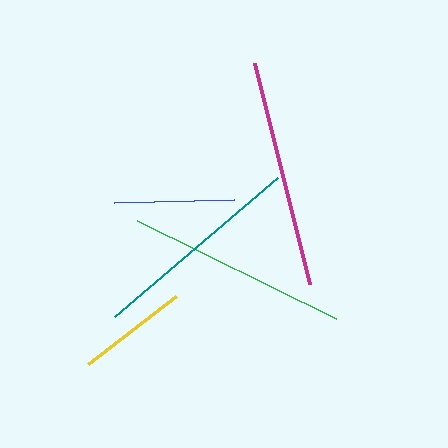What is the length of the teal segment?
The teal segment is approximately 214 pixels long.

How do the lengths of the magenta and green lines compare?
The magenta and green lines are approximately the same length.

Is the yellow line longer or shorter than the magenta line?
The magenta line is longer than the yellow line.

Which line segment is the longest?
The magenta line is the longest at approximately 228 pixels.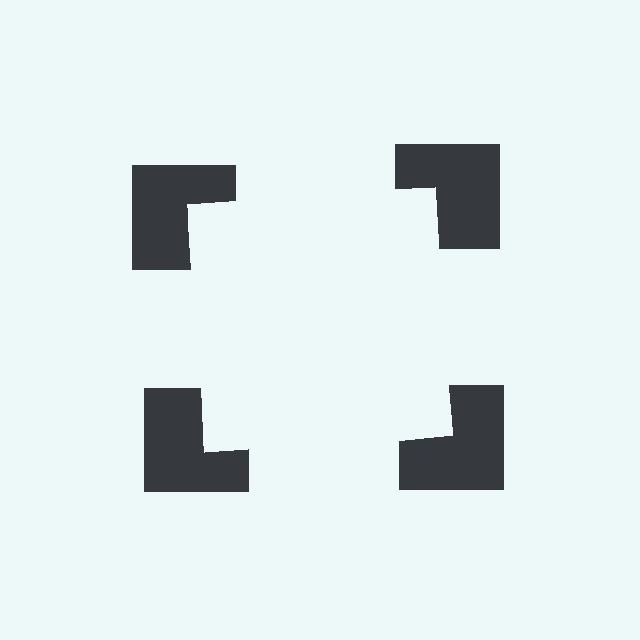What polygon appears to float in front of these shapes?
An illusory square — its edges are inferred from the aligned wedge cuts in the notched squares, not physically drawn.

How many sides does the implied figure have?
4 sides.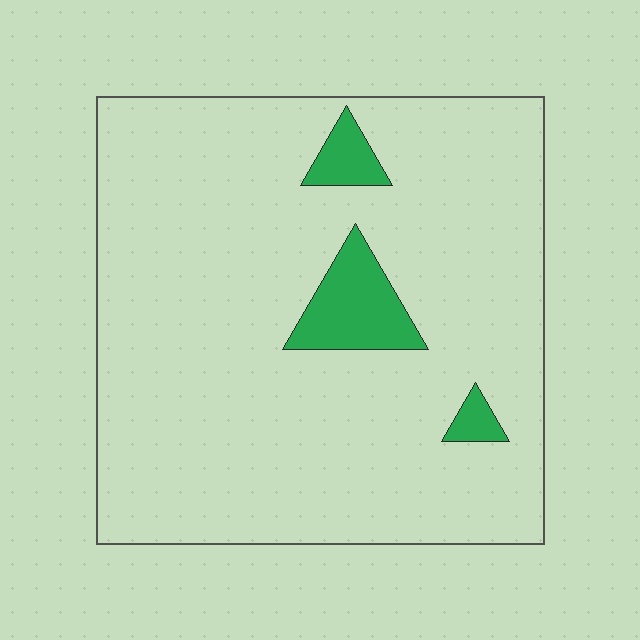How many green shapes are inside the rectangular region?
3.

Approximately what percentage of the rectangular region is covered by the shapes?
Approximately 10%.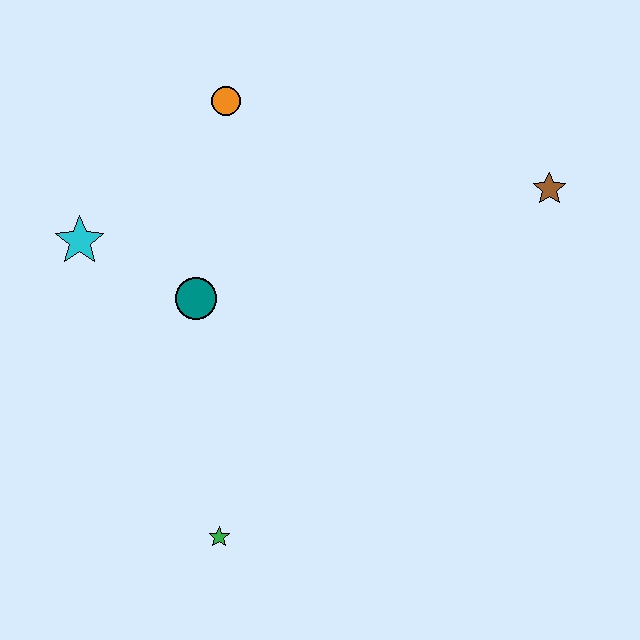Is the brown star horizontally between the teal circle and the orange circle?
No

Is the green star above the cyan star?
No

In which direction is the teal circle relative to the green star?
The teal circle is above the green star.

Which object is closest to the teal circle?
The cyan star is closest to the teal circle.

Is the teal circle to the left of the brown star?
Yes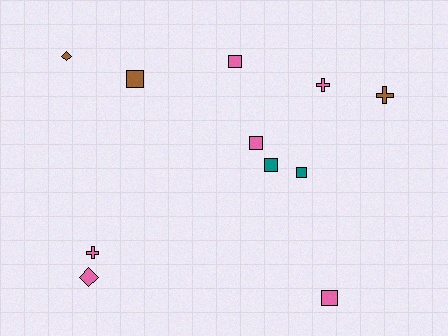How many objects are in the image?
There are 11 objects.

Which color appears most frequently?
Pink, with 6 objects.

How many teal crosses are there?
There are no teal crosses.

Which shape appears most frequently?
Square, with 6 objects.